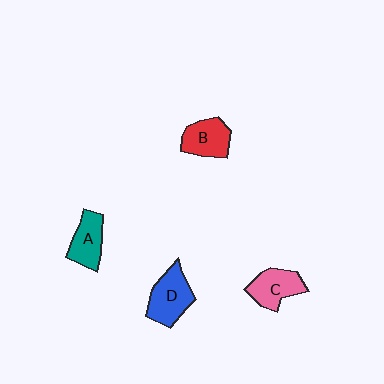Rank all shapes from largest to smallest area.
From largest to smallest: D (blue), B (red), C (pink), A (teal).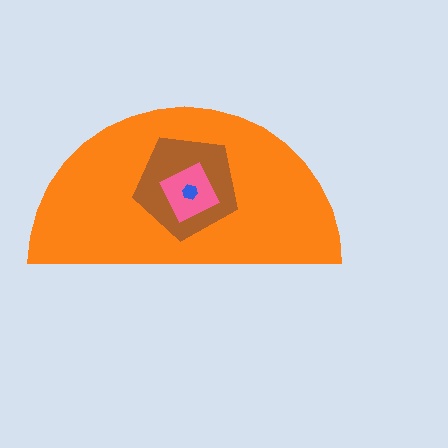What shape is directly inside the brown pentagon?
The pink diamond.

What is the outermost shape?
The orange semicircle.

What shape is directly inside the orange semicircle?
The brown pentagon.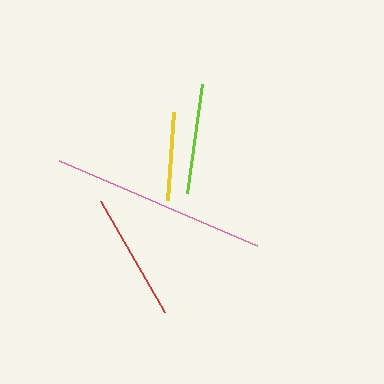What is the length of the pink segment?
The pink segment is approximately 216 pixels long.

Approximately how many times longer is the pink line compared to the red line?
The pink line is approximately 1.7 times the length of the red line.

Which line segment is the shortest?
The yellow line is the shortest at approximately 88 pixels.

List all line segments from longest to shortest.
From longest to shortest: pink, red, lime, yellow.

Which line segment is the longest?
The pink line is the longest at approximately 216 pixels.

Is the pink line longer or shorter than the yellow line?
The pink line is longer than the yellow line.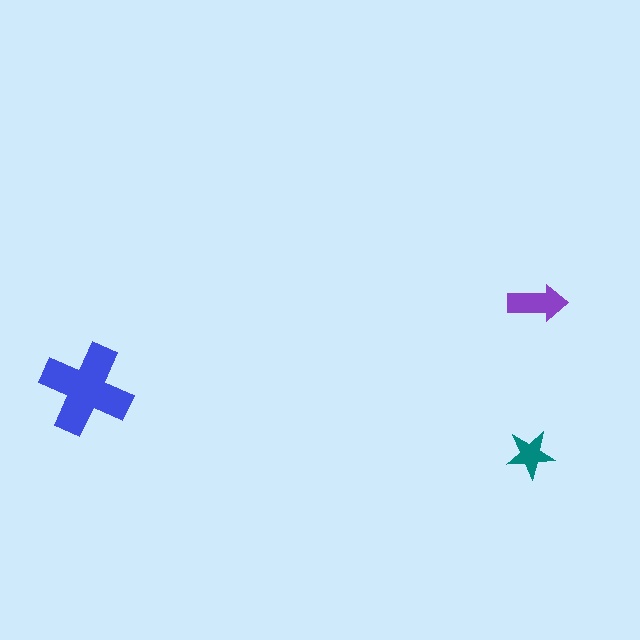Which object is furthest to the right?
The purple arrow is rightmost.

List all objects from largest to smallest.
The blue cross, the purple arrow, the teal star.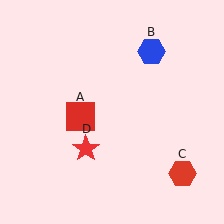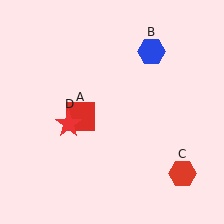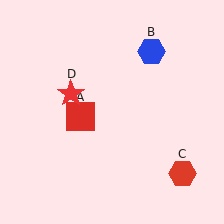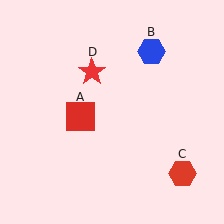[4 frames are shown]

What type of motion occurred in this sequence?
The red star (object D) rotated clockwise around the center of the scene.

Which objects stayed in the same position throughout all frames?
Red square (object A) and blue hexagon (object B) and red hexagon (object C) remained stationary.